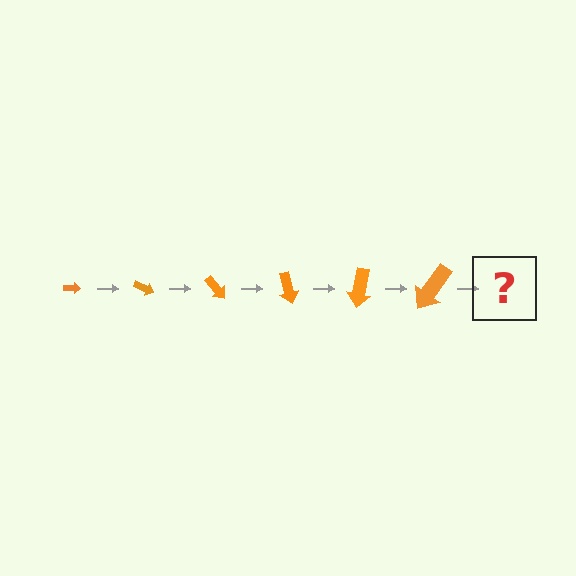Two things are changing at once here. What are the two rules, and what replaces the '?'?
The two rules are that the arrow grows larger each step and it rotates 25 degrees each step. The '?' should be an arrow, larger than the previous one and rotated 150 degrees from the start.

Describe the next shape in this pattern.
It should be an arrow, larger than the previous one and rotated 150 degrees from the start.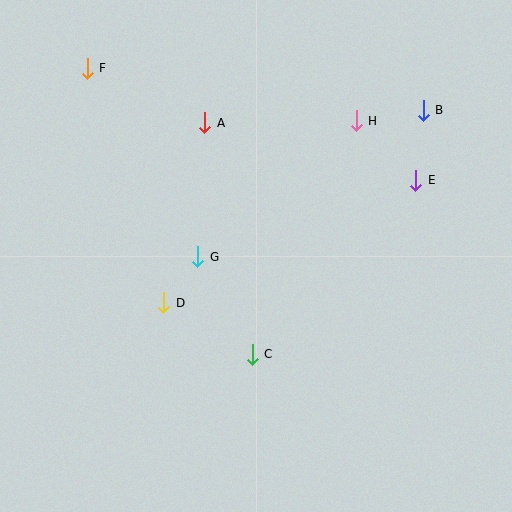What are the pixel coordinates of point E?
Point E is at (416, 180).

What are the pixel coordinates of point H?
Point H is at (356, 121).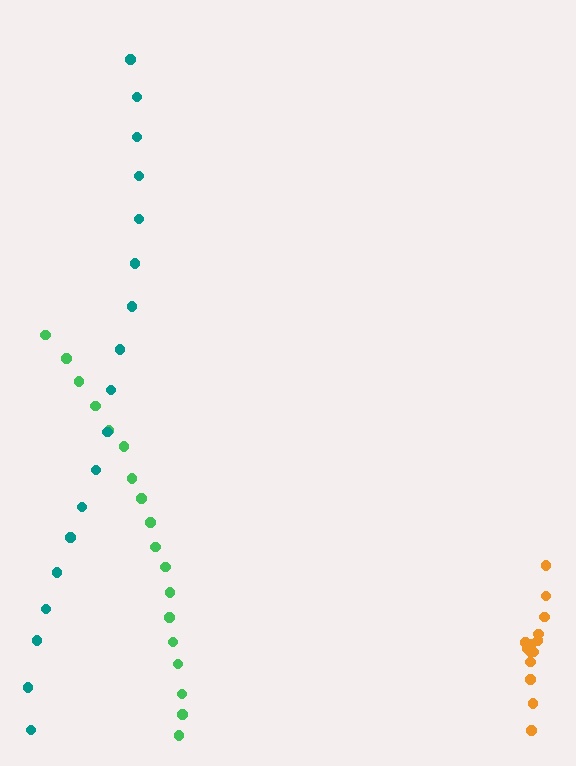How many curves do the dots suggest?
There are 3 distinct paths.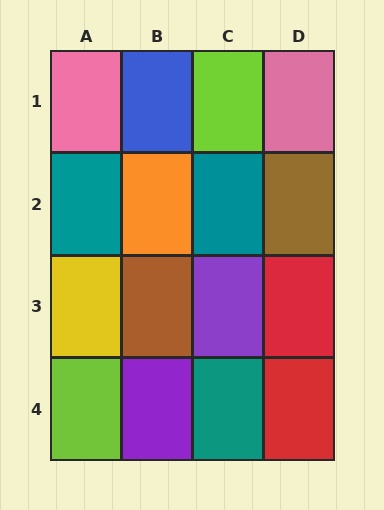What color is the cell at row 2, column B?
Orange.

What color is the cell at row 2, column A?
Teal.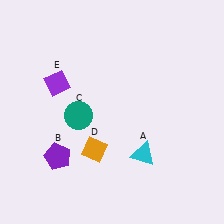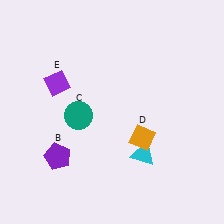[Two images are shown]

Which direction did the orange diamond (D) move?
The orange diamond (D) moved right.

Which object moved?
The orange diamond (D) moved right.